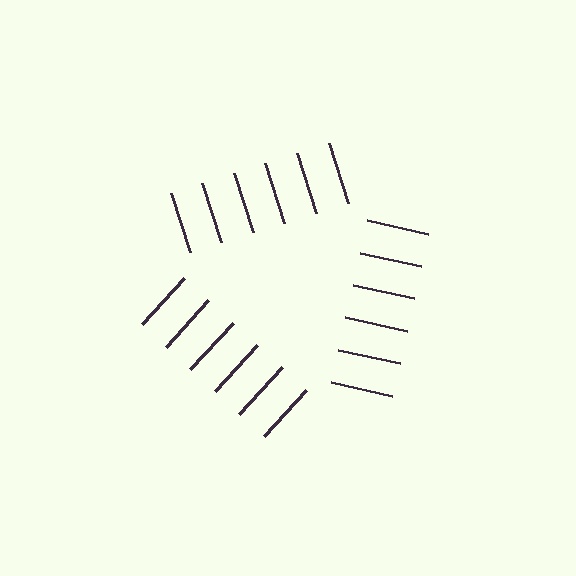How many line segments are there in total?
18 — 6 along each of the 3 edges.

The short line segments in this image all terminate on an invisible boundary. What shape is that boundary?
An illusory triangle — the line segments terminate on its edges but no continuous stroke is drawn.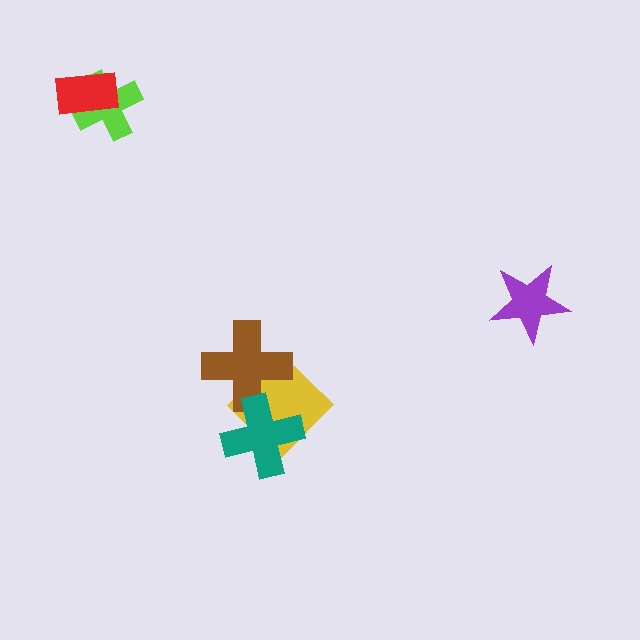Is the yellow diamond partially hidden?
Yes, it is partially covered by another shape.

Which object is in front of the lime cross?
The red rectangle is in front of the lime cross.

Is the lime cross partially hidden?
Yes, it is partially covered by another shape.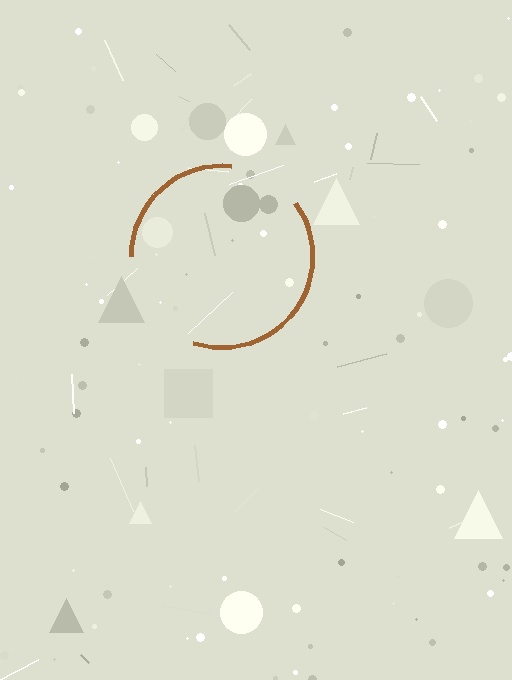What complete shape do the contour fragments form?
The contour fragments form a circle.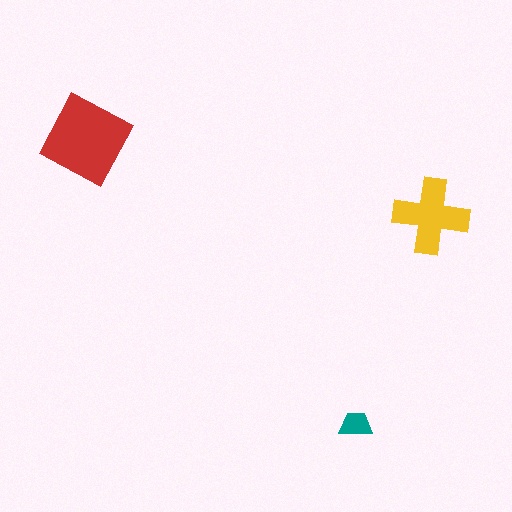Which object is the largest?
The red diamond.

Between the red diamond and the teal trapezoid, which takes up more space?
The red diamond.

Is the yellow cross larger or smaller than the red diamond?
Smaller.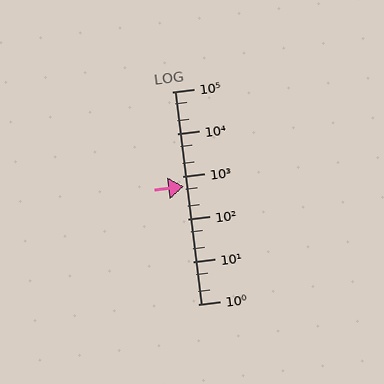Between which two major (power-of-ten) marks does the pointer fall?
The pointer is between 100 and 1000.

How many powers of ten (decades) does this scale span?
The scale spans 5 decades, from 1 to 100000.